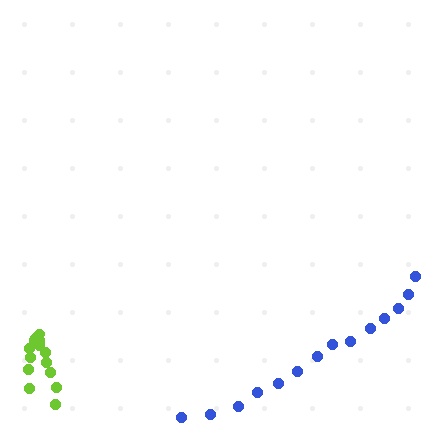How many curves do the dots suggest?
There are 2 distinct paths.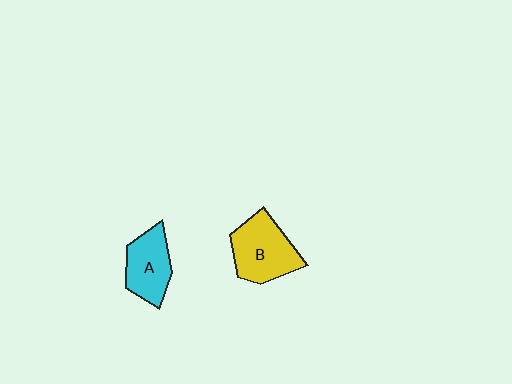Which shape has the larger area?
Shape B (yellow).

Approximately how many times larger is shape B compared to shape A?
Approximately 1.3 times.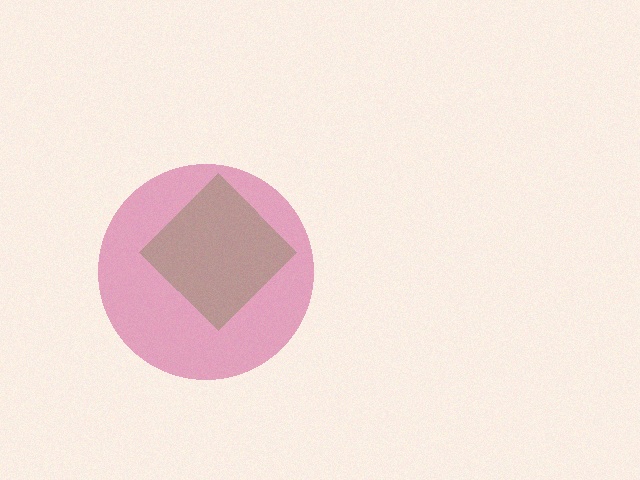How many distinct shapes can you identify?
There are 2 distinct shapes: a lime diamond, a magenta circle.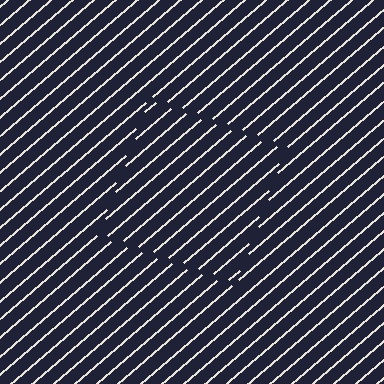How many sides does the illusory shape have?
4 sides — the line-ends trace a square.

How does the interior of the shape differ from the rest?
The interior of the shape contains the same grating, shifted by half a period — the contour is defined by the phase discontinuity where line-ends from the inner and outer gratings abut.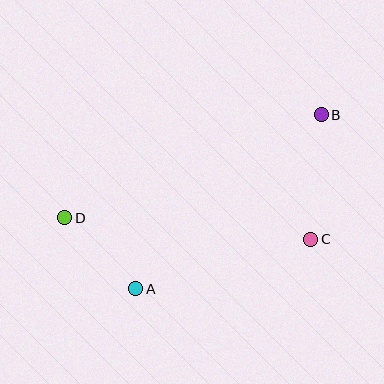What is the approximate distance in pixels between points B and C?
The distance between B and C is approximately 125 pixels.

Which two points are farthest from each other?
Points B and D are farthest from each other.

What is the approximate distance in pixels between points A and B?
The distance between A and B is approximately 254 pixels.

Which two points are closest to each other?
Points A and D are closest to each other.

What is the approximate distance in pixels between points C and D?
The distance between C and D is approximately 247 pixels.